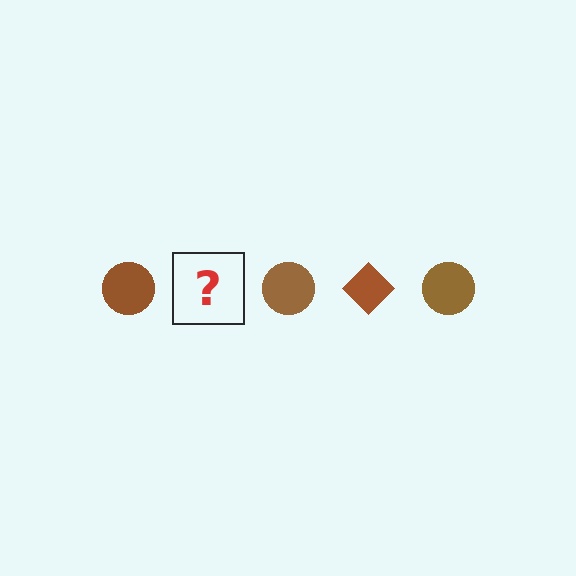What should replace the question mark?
The question mark should be replaced with a brown diamond.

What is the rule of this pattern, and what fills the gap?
The rule is that the pattern cycles through circle, diamond shapes in brown. The gap should be filled with a brown diamond.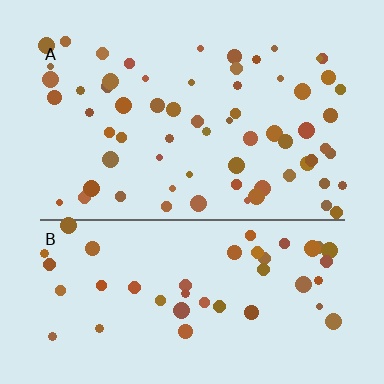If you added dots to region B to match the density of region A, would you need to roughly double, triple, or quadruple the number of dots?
Approximately double.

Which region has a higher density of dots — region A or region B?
A (the top).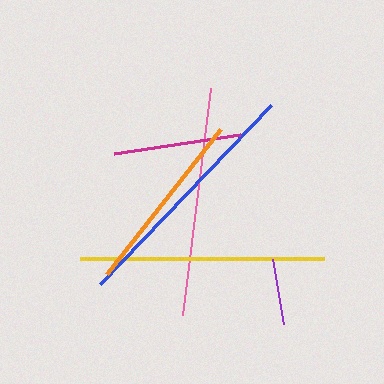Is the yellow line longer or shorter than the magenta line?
The yellow line is longer than the magenta line.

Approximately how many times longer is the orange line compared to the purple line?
The orange line is approximately 2.8 times the length of the purple line.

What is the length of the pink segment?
The pink segment is approximately 229 pixels long.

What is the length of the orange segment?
The orange segment is approximately 184 pixels long.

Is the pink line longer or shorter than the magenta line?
The pink line is longer than the magenta line.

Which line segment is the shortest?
The purple line is the shortest at approximately 66 pixels.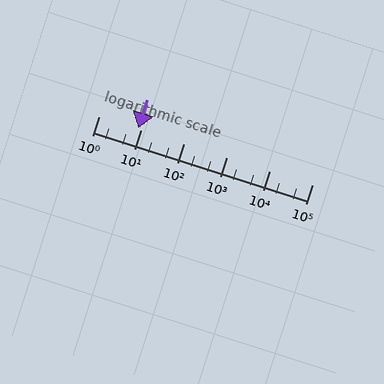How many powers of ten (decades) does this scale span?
The scale spans 5 decades, from 1 to 100000.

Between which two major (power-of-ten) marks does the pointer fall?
The pointer is between 1 and 10.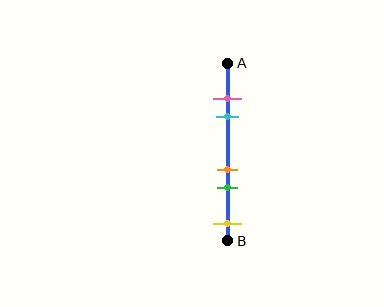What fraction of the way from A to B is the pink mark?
The pink mark is approximately 20% (0.2) of the way from A to B.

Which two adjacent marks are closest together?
The pink and cyan marks are the closest adjacent pair.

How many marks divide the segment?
There are 5 marks dividing the segment.